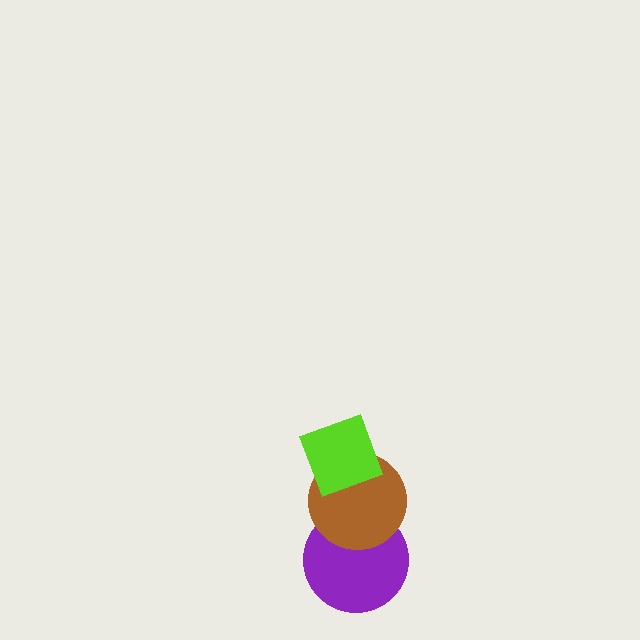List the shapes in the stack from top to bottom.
From top to bottom: the lime diamond, the brown circle, the purple circle.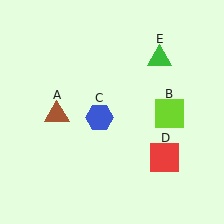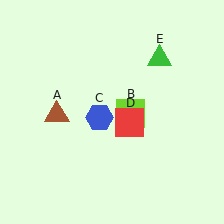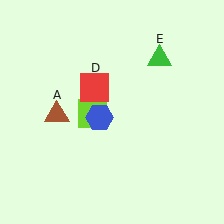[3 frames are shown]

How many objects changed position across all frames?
2 objects changed position: lime square (object B), red square (object D).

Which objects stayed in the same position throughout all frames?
Brown triangle (object A) and blue hexagon (object C) and green triangle (object E) remained stationary.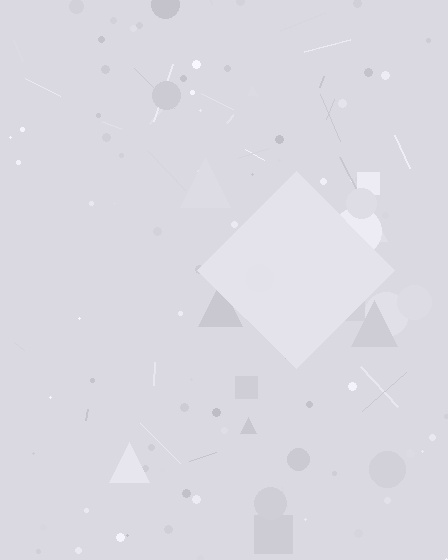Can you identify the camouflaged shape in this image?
The camouflaged shape is a diamond.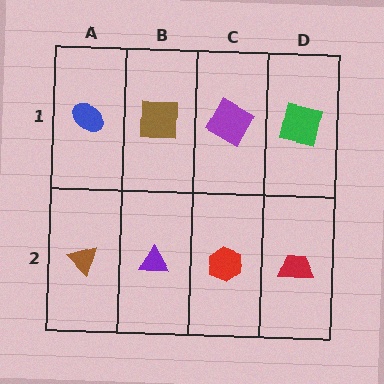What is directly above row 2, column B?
A brown square.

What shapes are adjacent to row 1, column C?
A red hexagon (row 2, column C), a brown square (row 1, column B), a green square (row 1, column D).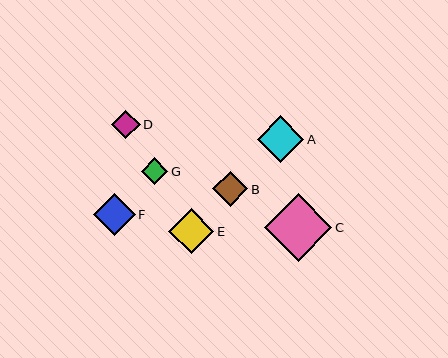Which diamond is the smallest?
Diamond G is the smallest with a size of approximately 27 pixels.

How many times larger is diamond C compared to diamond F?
Diamond C is approximately 1.6 times the size of diamond F.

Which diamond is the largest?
Diamond C is the largest with a size of approximately 67 pixels.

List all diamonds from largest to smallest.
From largest to smallest: C, A, E, F, B, D, G.